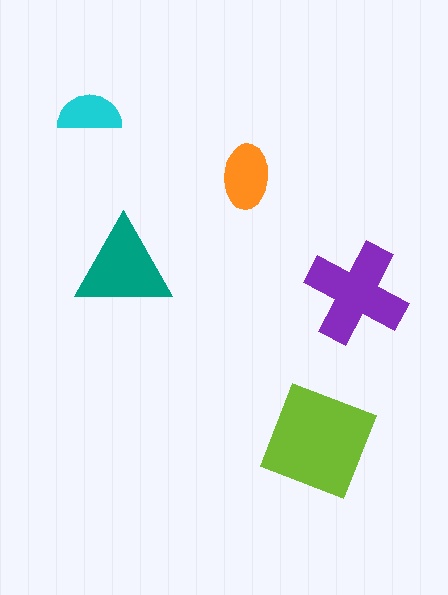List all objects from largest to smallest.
The lime diamond, the purple cross, the teal triangle, the orange ellipse, the cyan semicircle.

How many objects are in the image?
There are 5 objects in the image.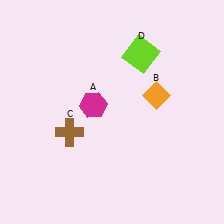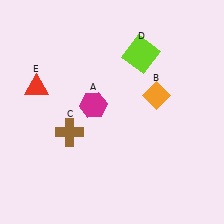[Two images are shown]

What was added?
A red triangle (E) was added in Image 2.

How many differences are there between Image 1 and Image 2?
There is 1 difference between the two images.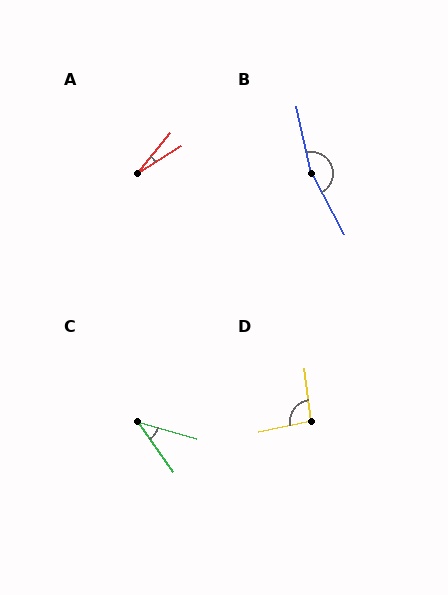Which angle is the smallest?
A, at approximately 19 degrees.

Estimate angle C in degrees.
Approximately 39 degrees.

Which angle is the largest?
B, at approximately 164 degrees.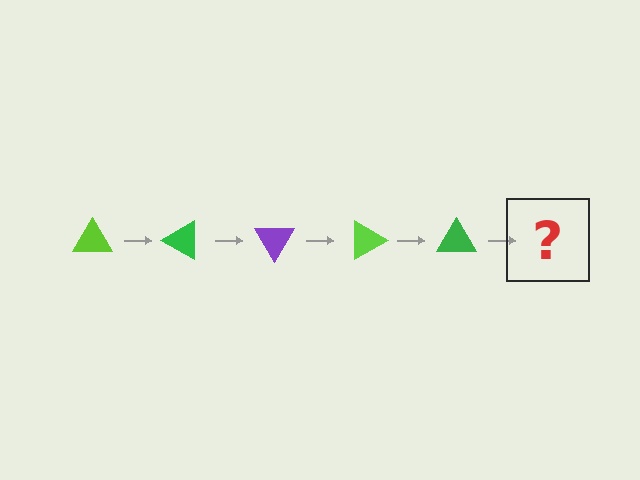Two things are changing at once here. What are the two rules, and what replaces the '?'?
The two rules are that it rotates 30 degrees each step and the color cycles through lime, green, and purple. The '?' should be a purple triangle, rotated 150 degrees from the start.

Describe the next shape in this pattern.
It should be a purple triangle, rotated 150 degrees from the start.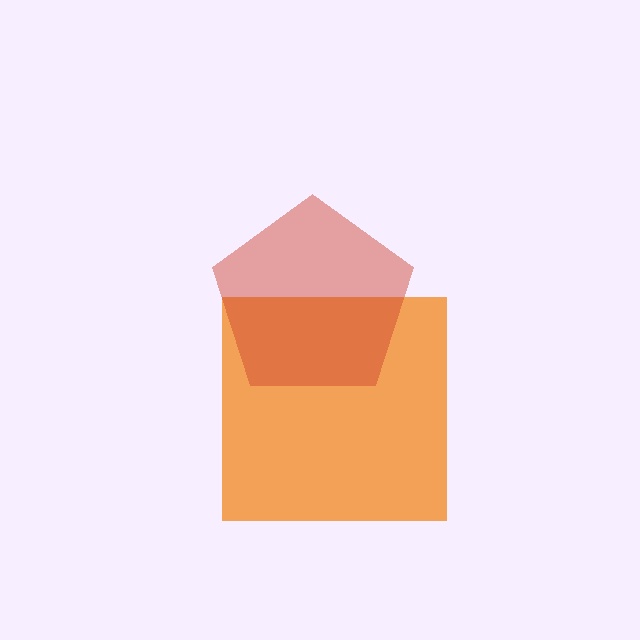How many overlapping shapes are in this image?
There are 2 overlapping shapes in the image.